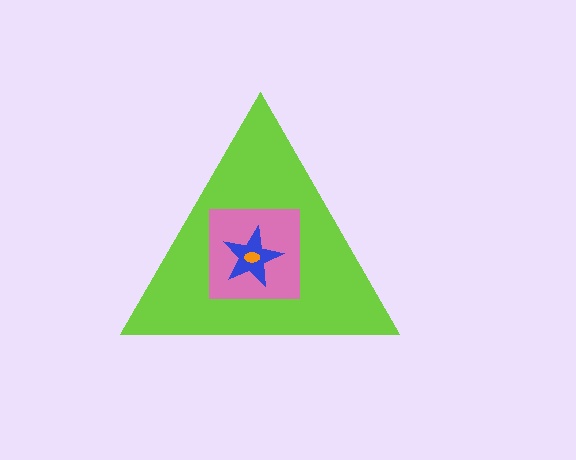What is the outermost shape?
The lime triangle.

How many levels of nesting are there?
4.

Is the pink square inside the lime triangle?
Yes.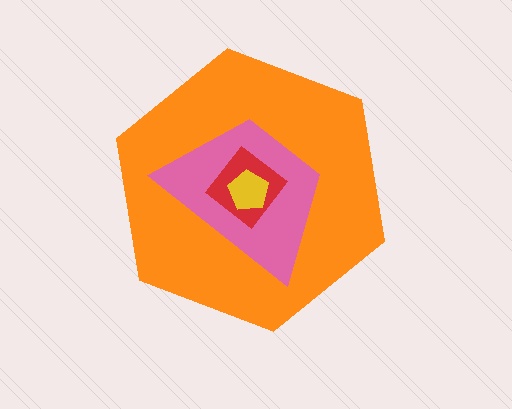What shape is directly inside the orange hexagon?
The pink trapezoid.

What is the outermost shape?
The orange hexagon.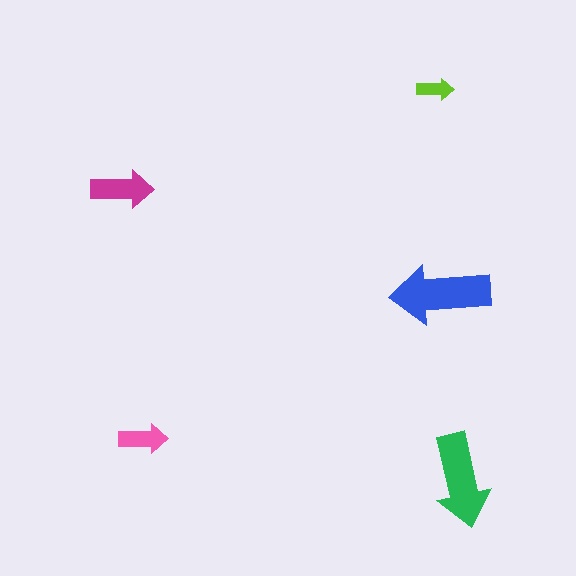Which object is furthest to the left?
The magenta arrow is leftmost.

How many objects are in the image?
There are 5 objects in the image.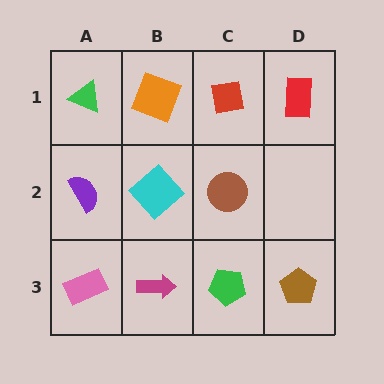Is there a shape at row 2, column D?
No, that cell is empty.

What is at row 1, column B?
An orange square.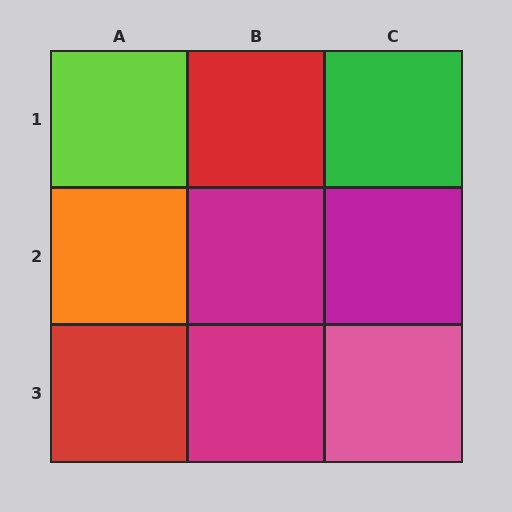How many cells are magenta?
3 cells are magenta.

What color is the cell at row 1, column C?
Green.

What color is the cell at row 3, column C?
Pink.